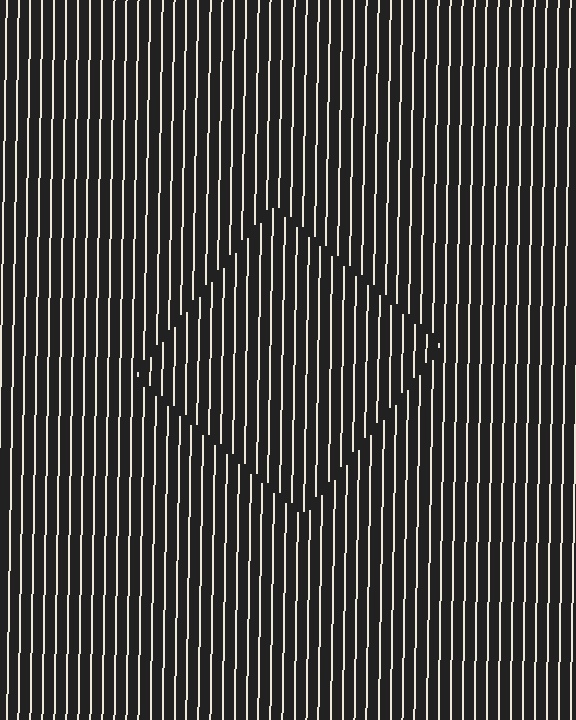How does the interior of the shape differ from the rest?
The interior of the shape contains the same grating, shifted by half a period — the contour is defined by the phase discontinuity where line-ends from the inner and outer gratings abut.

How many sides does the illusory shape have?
4 sides — the line-ends trace a square.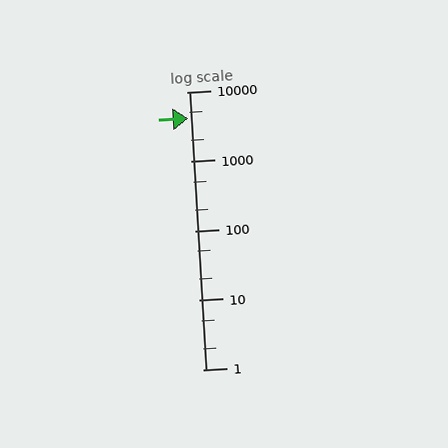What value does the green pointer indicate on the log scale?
The pointer indicates approximately 4200.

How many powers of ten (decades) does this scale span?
The scale spans 4 decades, from 1 to 10000.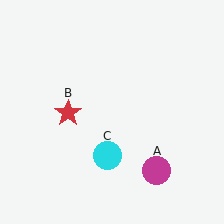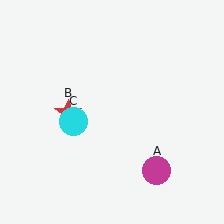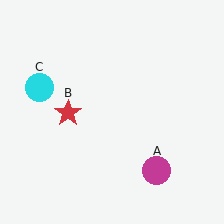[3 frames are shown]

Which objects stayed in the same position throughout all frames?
Magenta circle (object A) and red star (object B) remained stationary.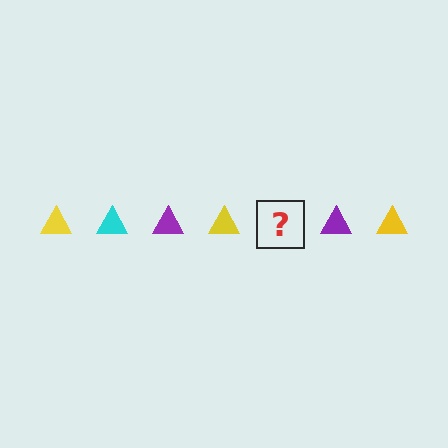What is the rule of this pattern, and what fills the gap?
The rule is that the pattern cycles through yellow, cyan, purple triangles. The gap should be filled with a cyan triangle.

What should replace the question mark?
The question mark should be replaced with a cyan triangle.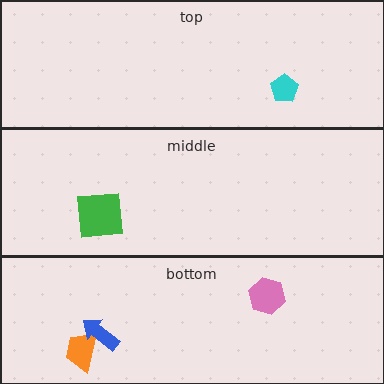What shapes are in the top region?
The cyan pentagon.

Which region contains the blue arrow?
The bottom region.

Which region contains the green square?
The middle region.